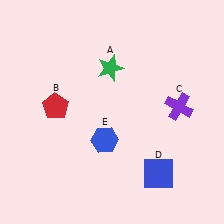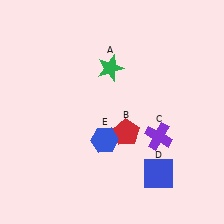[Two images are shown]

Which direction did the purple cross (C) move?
The purple cross (C) moved down.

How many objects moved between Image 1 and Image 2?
2 objects moved between the two images.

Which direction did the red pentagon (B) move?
The red pentagon (B) moved right.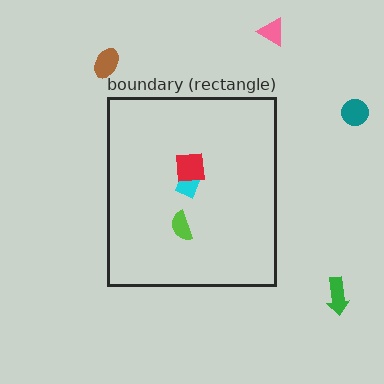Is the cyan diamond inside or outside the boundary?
Inside.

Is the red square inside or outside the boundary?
Inside.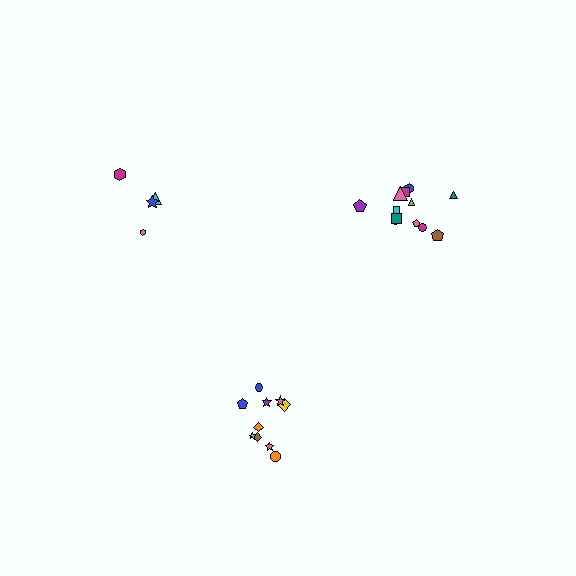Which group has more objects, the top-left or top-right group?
The top-right group.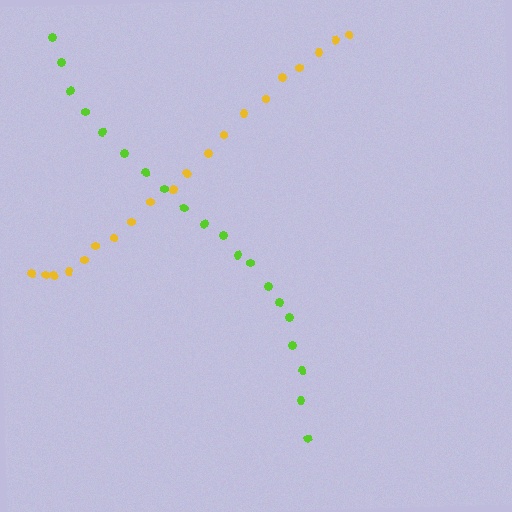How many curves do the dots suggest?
There are 2 distinct paths.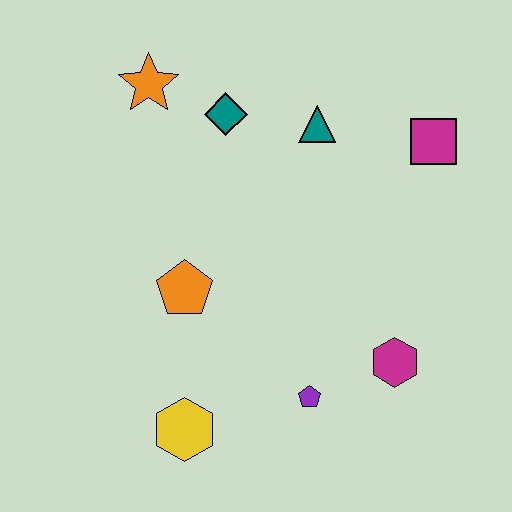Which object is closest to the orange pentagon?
The yellow hexagon is closest to the orange pentagon.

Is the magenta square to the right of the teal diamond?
Yes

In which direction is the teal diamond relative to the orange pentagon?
The teal diamond is above the orange pentagon.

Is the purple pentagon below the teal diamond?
Yes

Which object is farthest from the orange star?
The magenta hexagon is farthest from the orange star.